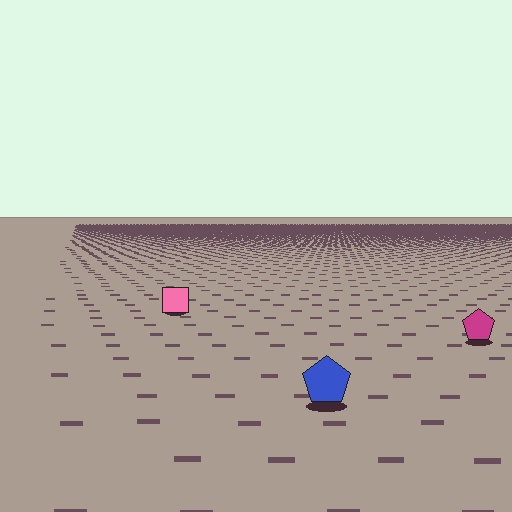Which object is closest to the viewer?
The blue pentagon is closest. The texture marks near it are larger and more spread out.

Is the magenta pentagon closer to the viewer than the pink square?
Yes. The magenta pentagon is closer — you can tell from the texture gradient: the ground texture is coarser near it.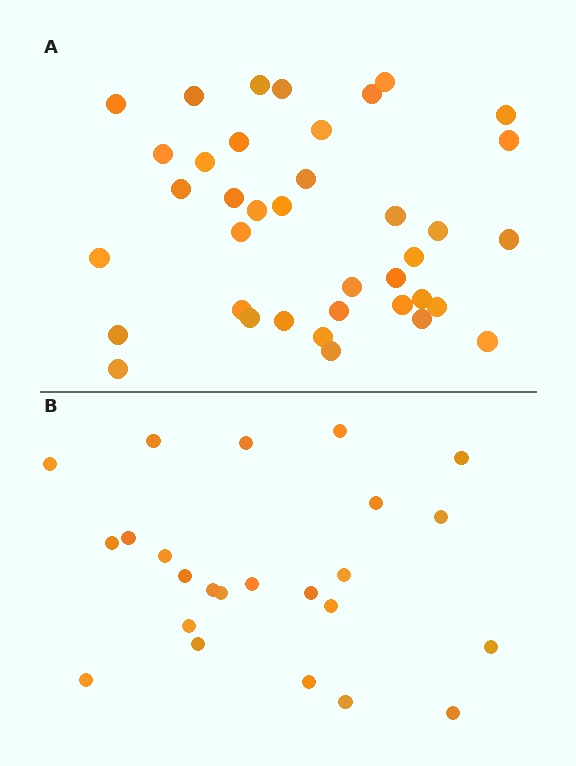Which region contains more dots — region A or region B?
Region A (the top region) has more dots.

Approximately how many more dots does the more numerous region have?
Region A has approximately 15 more dots than region B.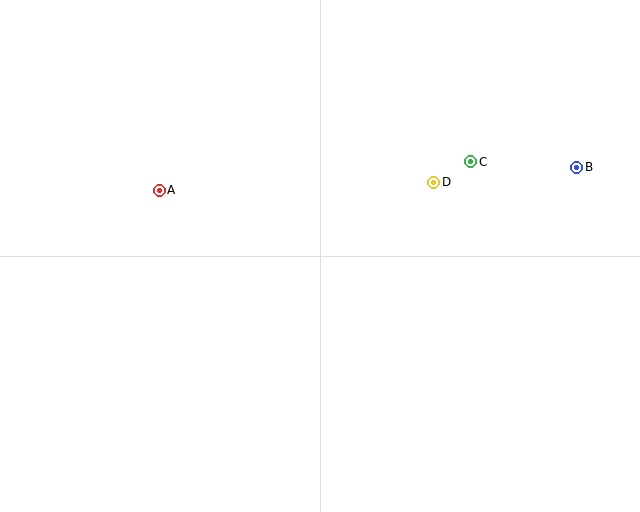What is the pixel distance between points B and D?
The distance between B and D is 144 pixels.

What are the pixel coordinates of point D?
Point D is at (434, 182).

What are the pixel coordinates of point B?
Point B is at (577, 167).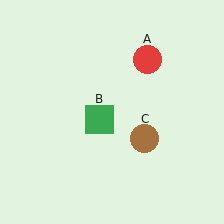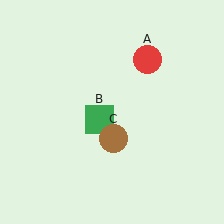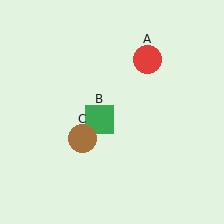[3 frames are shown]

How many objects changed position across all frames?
1 object changed position: brown circle (object C).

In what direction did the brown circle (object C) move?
The brown circle (object C) moved left.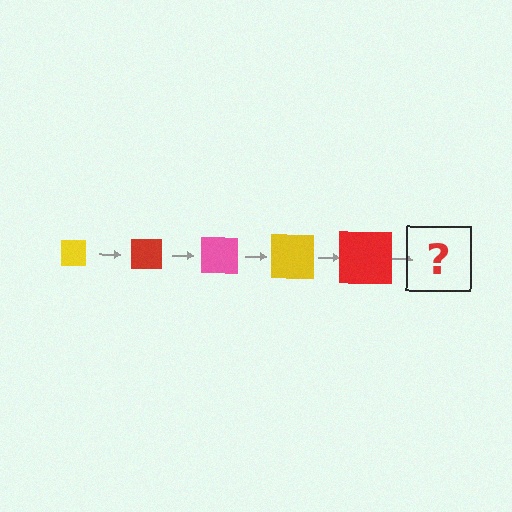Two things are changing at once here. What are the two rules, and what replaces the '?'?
The two rules are that the square grows larger each step and the color cycles through yellow, red, and pink. The '?' should be a pink square, larger than the previous one.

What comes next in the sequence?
The next element should be a pink square, larger than the previous one.